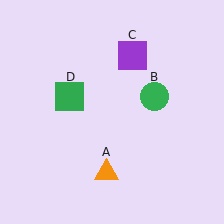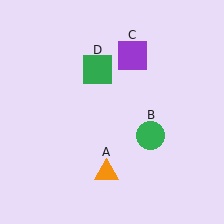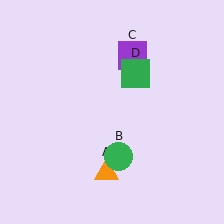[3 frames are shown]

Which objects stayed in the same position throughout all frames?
Orange triangle (object A) and purple square (object C) remained stationary.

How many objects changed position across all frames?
2 objects changed position: green circle (object B), green square (object D).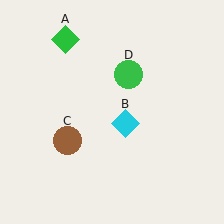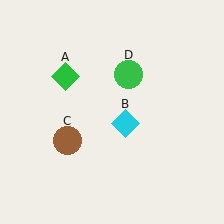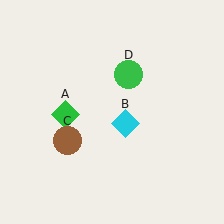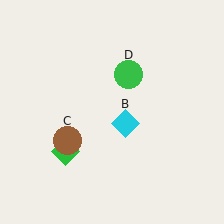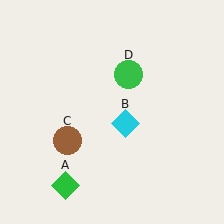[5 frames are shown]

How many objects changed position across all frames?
1 object changed position: green diamond (object A).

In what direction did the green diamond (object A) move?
The green diamond (object A) moved down.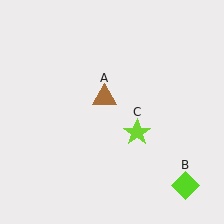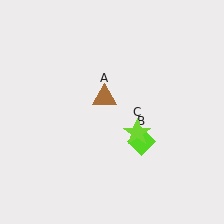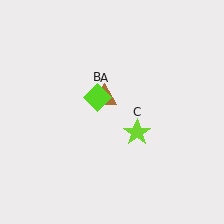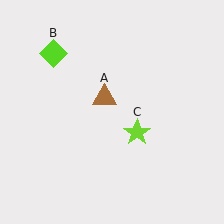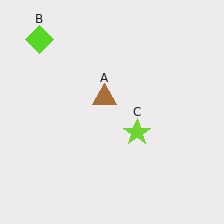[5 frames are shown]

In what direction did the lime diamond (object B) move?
The lime diamond (object B) moved up and to the left.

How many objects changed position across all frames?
1 object changed position: lime diamond (object B).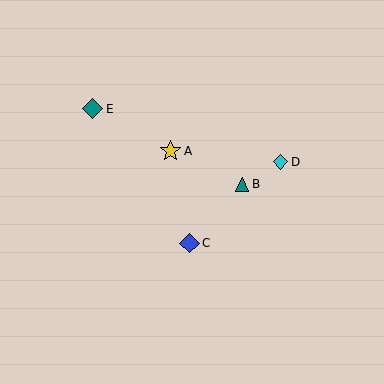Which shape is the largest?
The yellow star (labeled A) is the largest.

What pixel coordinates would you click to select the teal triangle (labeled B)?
Click at (242, 184) to select the teal triangle B.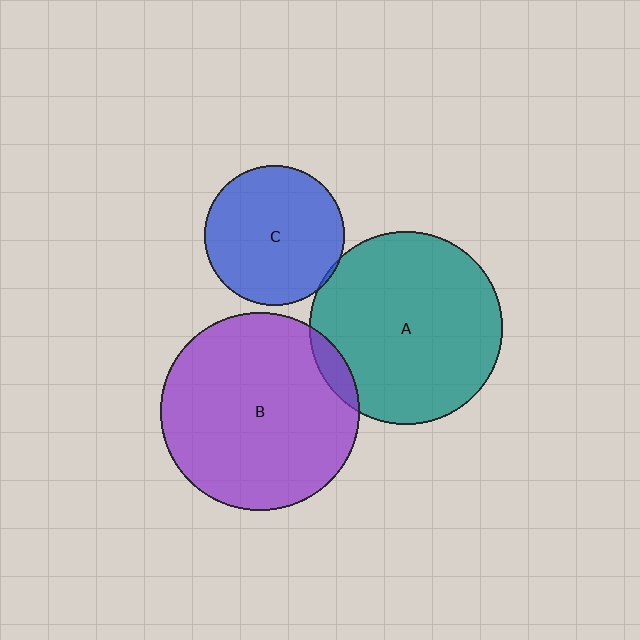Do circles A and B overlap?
Yes.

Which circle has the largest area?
Circle B (purple).